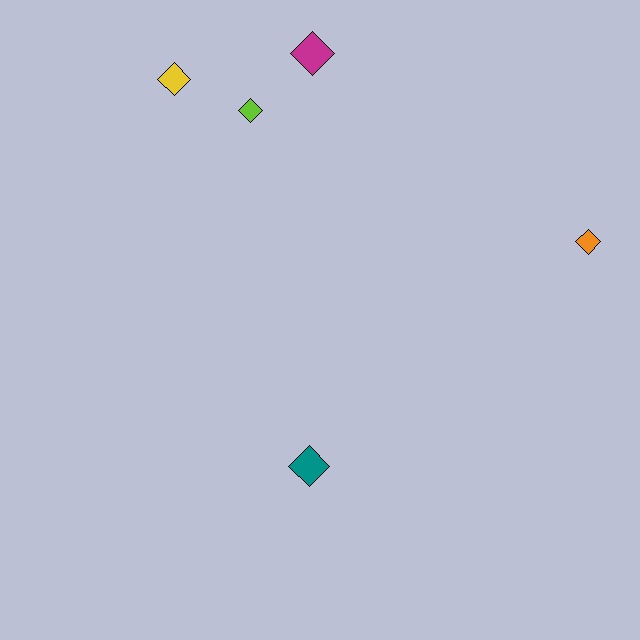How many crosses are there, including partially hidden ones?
There are no crosses.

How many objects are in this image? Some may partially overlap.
There are 5 objects.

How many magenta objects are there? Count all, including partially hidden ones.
There is 1 magenta object.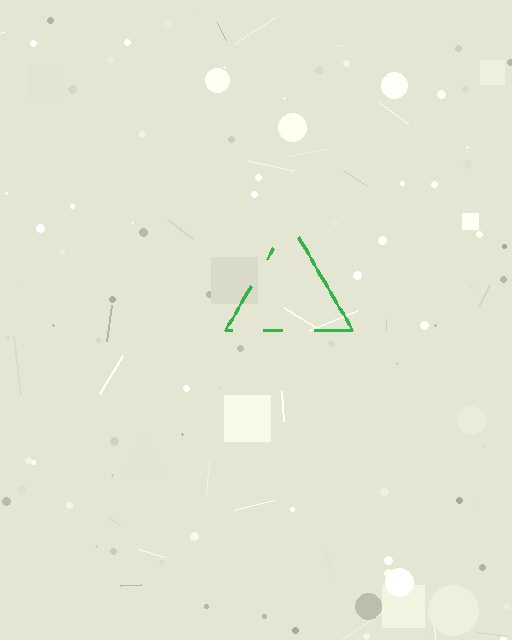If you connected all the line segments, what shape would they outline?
They would outline a triangle.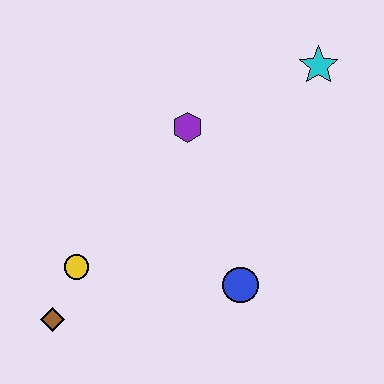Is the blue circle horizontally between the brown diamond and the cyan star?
Yes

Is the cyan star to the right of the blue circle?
Yes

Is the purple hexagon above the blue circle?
Yes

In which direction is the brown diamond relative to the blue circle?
The brown diamond is to the left of the blue circle.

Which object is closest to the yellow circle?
The brown diamond is closest to the yellow circle.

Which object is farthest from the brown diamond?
The cyan star is farthest from the brown diamond.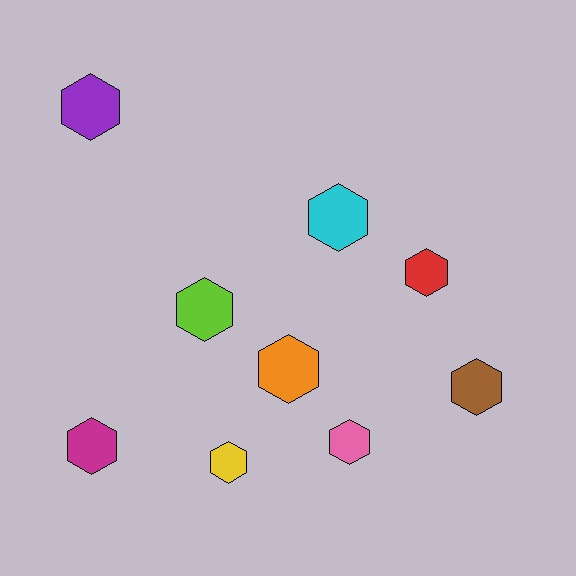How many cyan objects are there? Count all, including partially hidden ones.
There is 1 cyan object.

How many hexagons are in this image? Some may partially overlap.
There are 9 hexagons.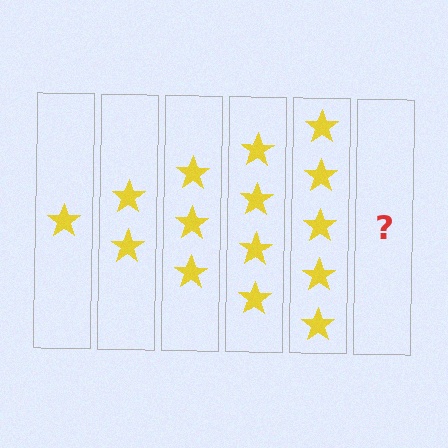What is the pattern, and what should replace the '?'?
The pattern is that each step adds one more star. The '?' should be 6 stars.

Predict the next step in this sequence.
The next step is 6 stars.